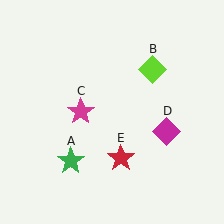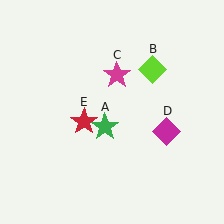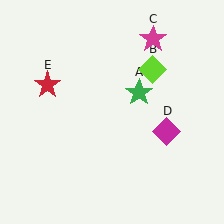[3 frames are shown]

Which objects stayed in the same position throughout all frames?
Lime diamond (object B) and magenta diamond (object D) remained stationary.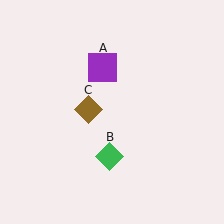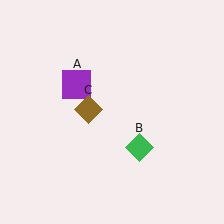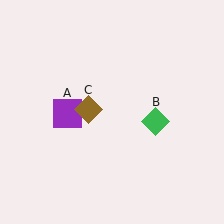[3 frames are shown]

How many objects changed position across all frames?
2 objects changed position: purple square (object A), green diamond (object B).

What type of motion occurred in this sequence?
The purple square (object A), green diamond (object B) rotated counterclockwise around the center of the scene.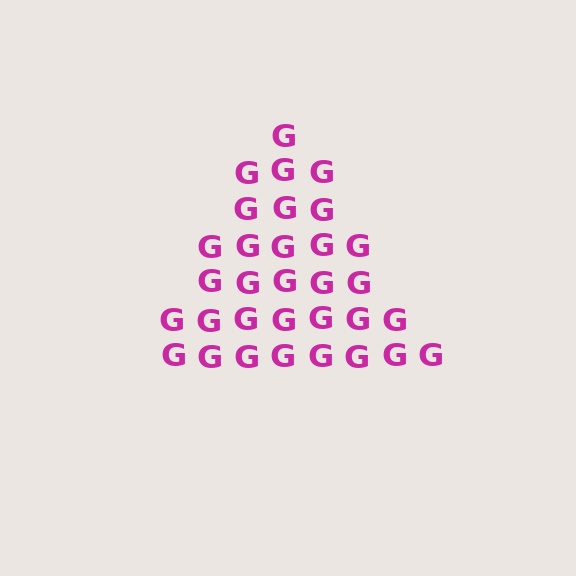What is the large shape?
The large shape is a triangle.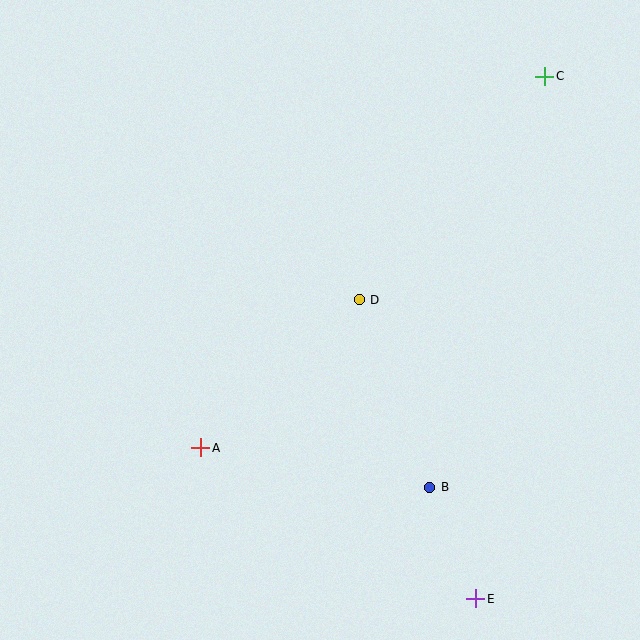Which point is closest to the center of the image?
Point D at (359, 300) is closest to the center.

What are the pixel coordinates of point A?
Point A is at (201, 448).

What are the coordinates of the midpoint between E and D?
The midpoint between E and D is at (418, 449).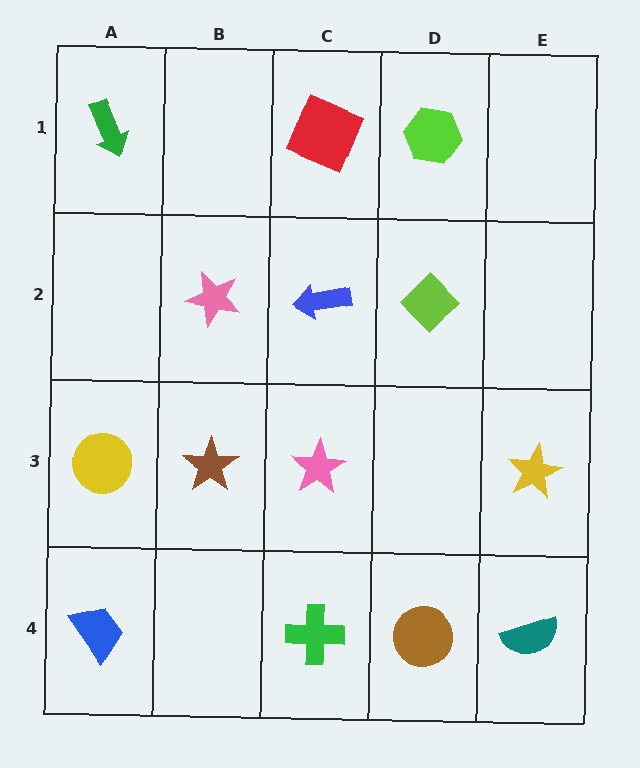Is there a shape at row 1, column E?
No, that cell is empty.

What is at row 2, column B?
A pink star.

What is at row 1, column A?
A green arrow.